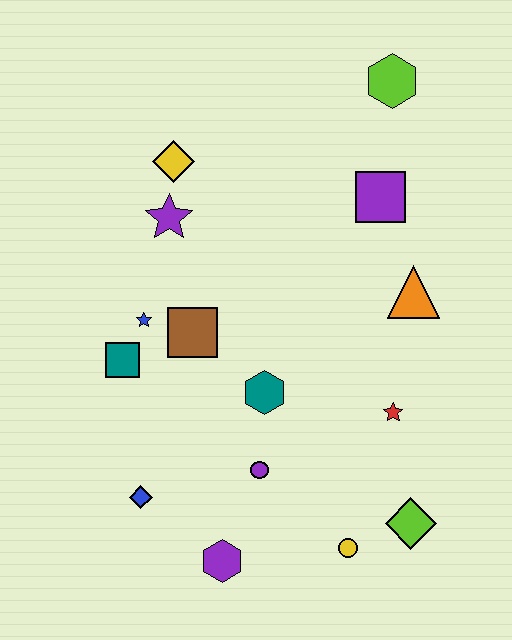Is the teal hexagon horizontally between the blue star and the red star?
Yes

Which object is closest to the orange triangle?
The purple square is closest to the orange triangle.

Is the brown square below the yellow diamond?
Yes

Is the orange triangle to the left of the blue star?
No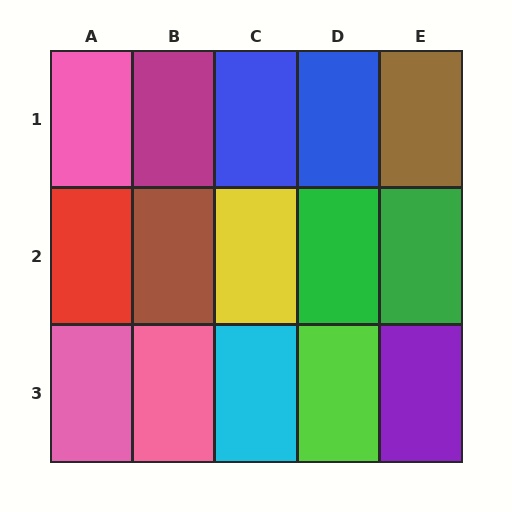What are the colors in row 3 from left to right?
Pink, pink, cyan, lime, purple.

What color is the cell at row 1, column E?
Brown.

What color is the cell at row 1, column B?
Magenta.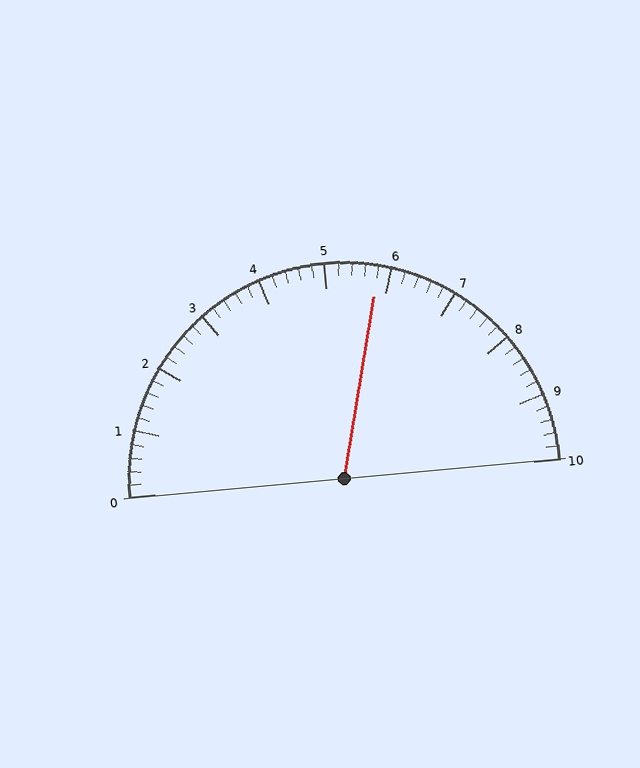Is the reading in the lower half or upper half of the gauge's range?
The reading is in the upper half of the range (0 to 10).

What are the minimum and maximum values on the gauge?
The gauge ranges from 0 to 10.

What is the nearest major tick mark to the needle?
The nearest major tick mark is 6.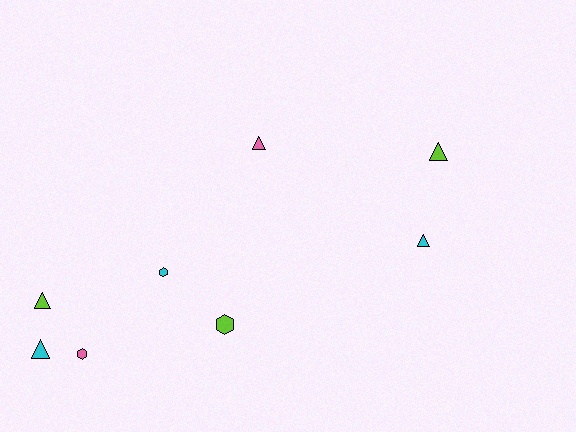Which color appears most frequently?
Cyan, with 3 objects.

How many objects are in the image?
There are 8 objects.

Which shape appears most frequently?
Triangle, with 5 objects.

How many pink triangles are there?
There is 1 pink triangle.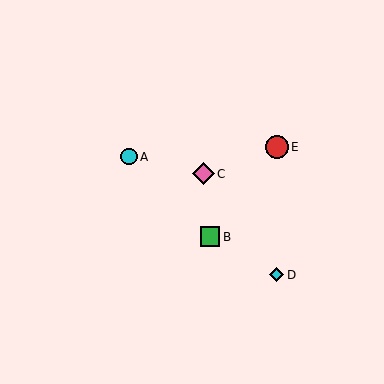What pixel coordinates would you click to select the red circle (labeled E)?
Click at (277, 147) to select the red circle E.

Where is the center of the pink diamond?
The center of the pink diamond is at (203, 174).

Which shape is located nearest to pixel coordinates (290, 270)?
The cyan diamond (labeled D) at (277, 275) is nearest to that location.